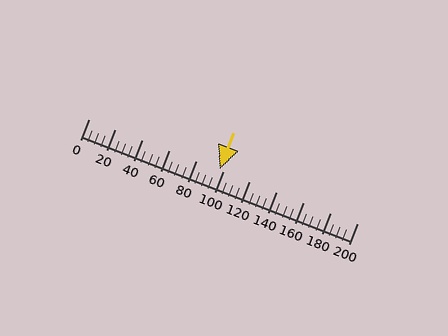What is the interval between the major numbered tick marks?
The major tick marks are spaced 20 units apart.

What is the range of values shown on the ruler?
The ruler shows values from 0 to 200.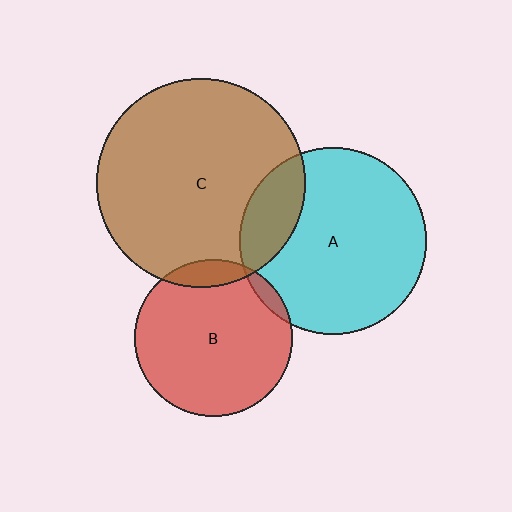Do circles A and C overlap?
Yes.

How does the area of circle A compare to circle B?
Approximately 1.4 times.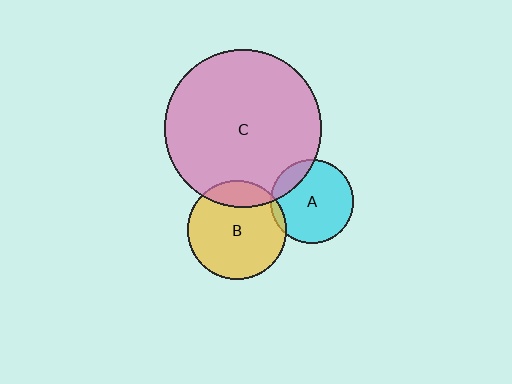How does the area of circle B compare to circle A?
Approximately 1.4 times.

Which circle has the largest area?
Circle C (pink).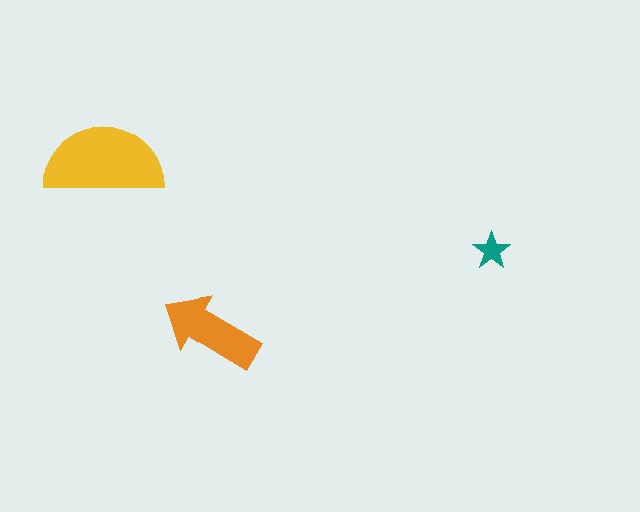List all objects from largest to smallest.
The yellow semicircle, the orange arrow, the teal star.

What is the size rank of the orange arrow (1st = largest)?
2nd.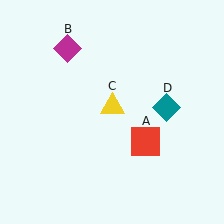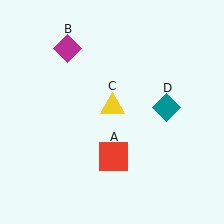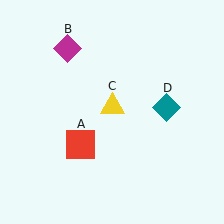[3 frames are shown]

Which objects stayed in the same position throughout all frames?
Magenta diamond (object B) and yellow triangle (object C) and teal diamond (object D) remained stationary.